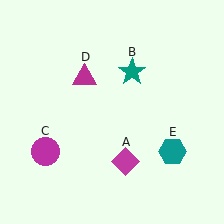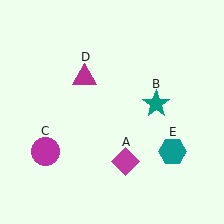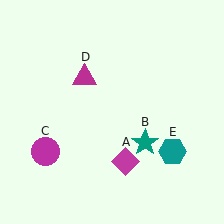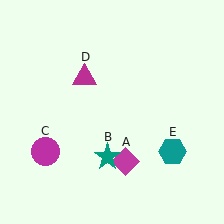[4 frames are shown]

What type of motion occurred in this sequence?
The teal star (object B) rotated clockwise around the center of the scene.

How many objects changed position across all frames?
1 object changed position: teal star (object B).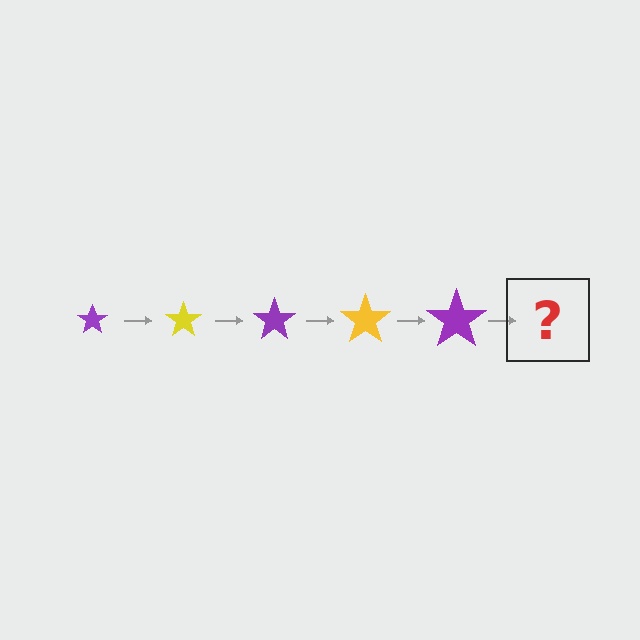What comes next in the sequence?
The next element should be a yellow star, larger than the previous one.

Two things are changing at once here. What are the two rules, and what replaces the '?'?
The two rules are that the star grows larger each step and the color cycles through purple and yellow. The '?' should be a yellow star, larger than the previous one.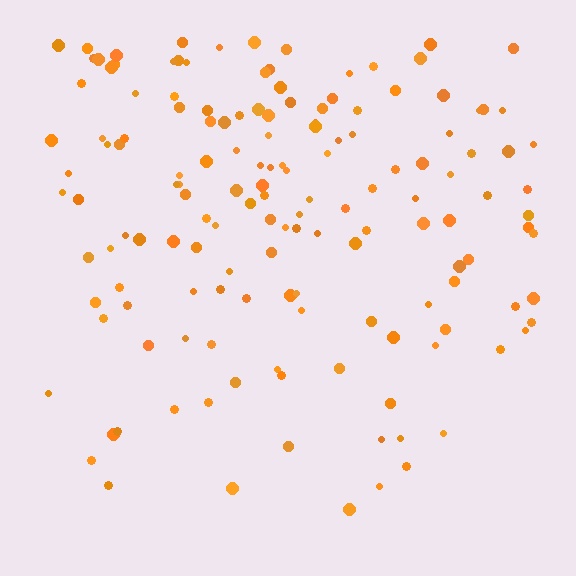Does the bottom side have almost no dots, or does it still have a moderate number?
Still a moderate number, just noticeably fewer than the top.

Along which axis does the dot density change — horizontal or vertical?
Vertical.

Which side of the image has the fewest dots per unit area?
The bottom.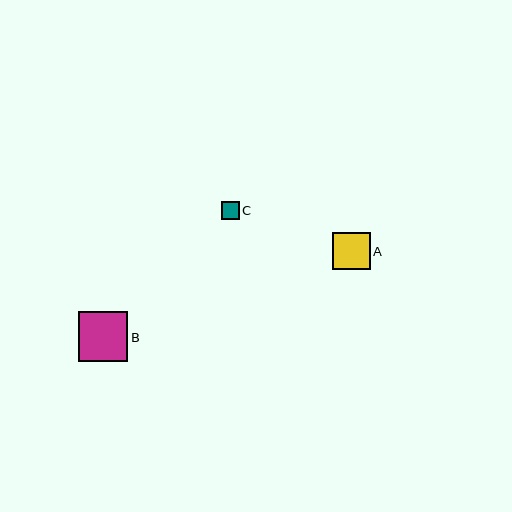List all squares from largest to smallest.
From largest to smallest: B, A, C.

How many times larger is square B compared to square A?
Square B is approximately 1.3 times the size of square A.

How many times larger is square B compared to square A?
Square B is approximately 1.3 times the size of square A.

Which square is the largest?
Square B is the largest with a size of approximately 50 pixels.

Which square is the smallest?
Square C is the smallest with a size of approximately 18 pixels.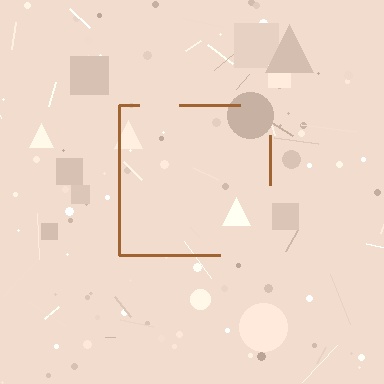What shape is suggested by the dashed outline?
The dashed outline suggests a square.